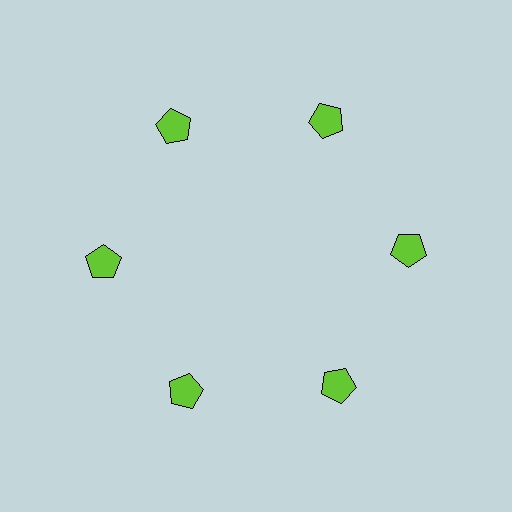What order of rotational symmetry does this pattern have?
This pattern has 6-fold rotational symmetry.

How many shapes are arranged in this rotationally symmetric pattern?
There are 6 shapes, arranged in 6 groups of 1.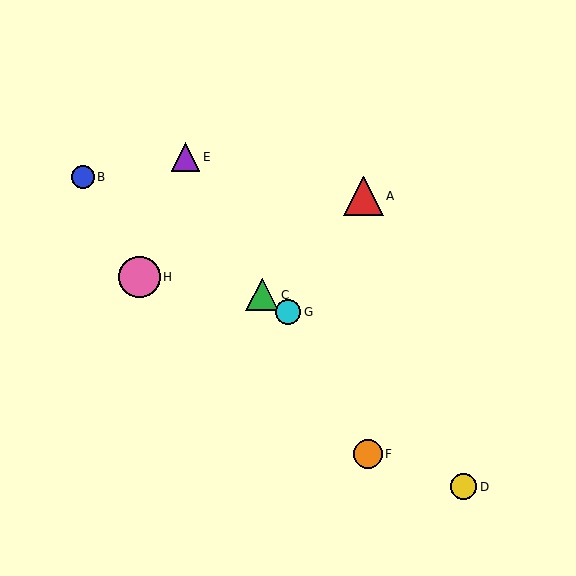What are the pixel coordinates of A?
Object A is at (363, 196).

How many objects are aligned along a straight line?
3 objects (B, C, G) are aligned along a straight line.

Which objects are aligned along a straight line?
Objects B, C, G are aligned along a straight line.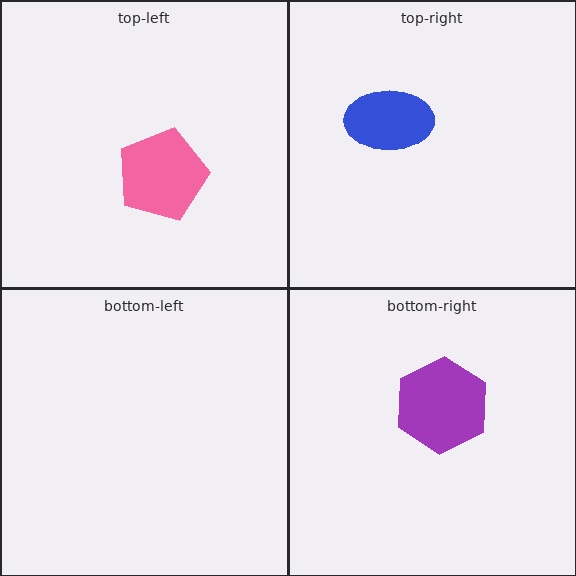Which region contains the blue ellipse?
The top-right region.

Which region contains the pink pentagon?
The top-left region.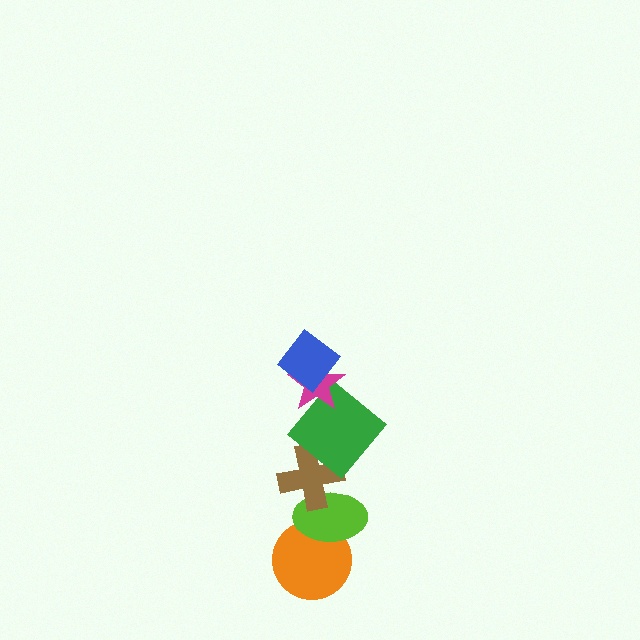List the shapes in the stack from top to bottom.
From top to bottom: the blue diamond, the magenta star, the green diamond, the brown cross, the lime ellipse, the orange circle.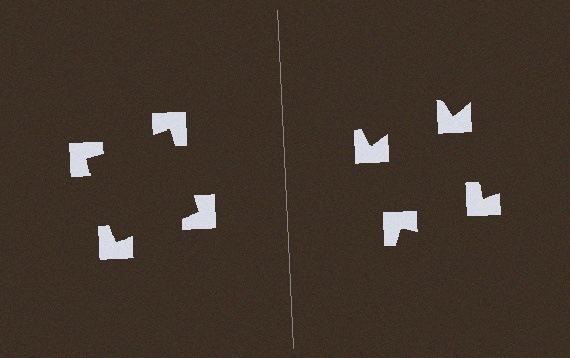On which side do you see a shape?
An illusory square appears on the left side. On the right side the wedge cuts are rotated, so no coherent shape forms.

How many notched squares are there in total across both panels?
8 — 4 on each side.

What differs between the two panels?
The notched squares are positioned identically on both sides; only the wedge orientations differ. On the left they align to a square; on the right they are misaligned.